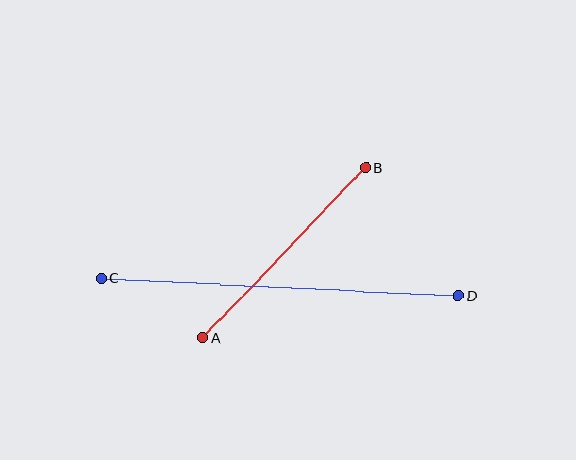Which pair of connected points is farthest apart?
Points C and D are farthest apart.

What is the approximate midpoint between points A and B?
The midpoint is at approximately (284, 253) pixels.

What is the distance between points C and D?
The distance is approximately 358 pixels.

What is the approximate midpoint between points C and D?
The midpoint is at approximately (279, 287) pixels.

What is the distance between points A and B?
The distance is approximately 236 pixels.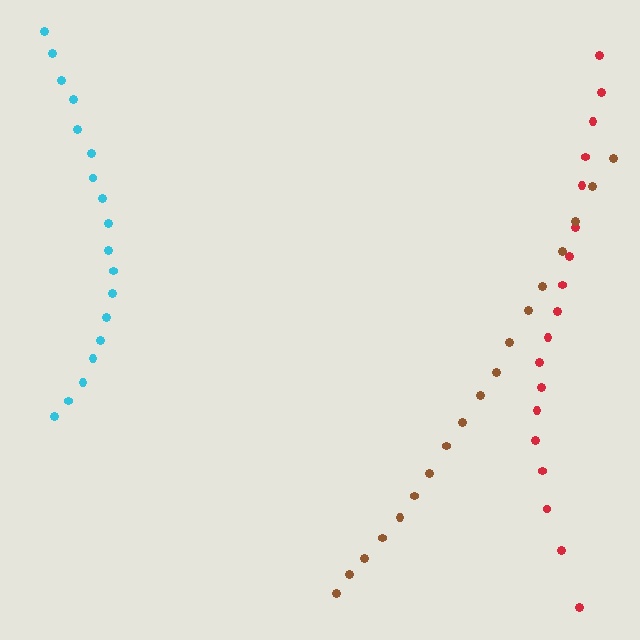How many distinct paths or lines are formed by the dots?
There are 3 distinct paths.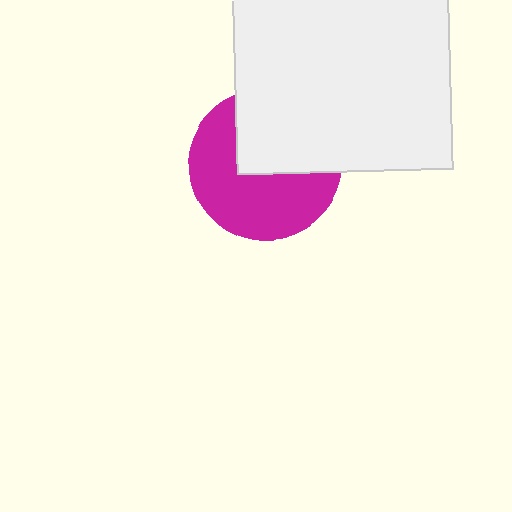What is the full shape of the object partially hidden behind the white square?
The partially hidden object is a magenta circle.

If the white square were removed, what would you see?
You would see the complete magenta circle.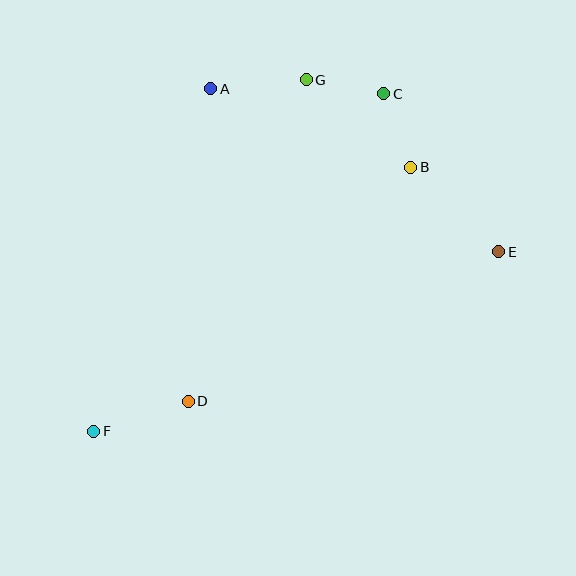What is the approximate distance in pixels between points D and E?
The distance between D and E is approximately 345 pixels.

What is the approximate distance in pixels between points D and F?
The distance between D and F is approximately 99 pixels.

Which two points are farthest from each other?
Points C and F are farthest from each other.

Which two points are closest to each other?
Points B and C are closest to each other.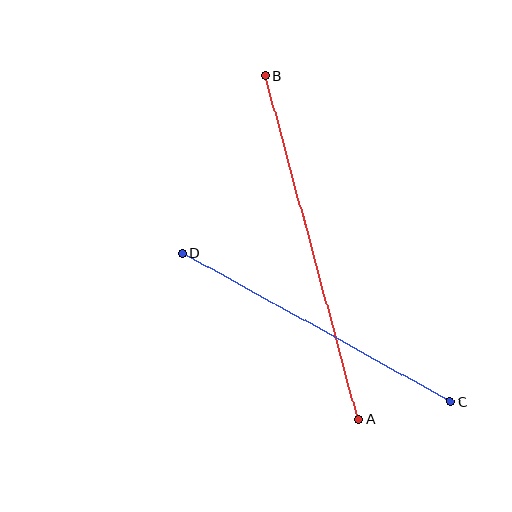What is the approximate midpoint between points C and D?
The midpoint is at approximately (316, 327) pixels.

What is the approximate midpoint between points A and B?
The midpoint is at approximately (312, 247) pixels.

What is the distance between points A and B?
The distance is approximately 356 pixels.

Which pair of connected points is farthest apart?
Points A and B are farthest apart.